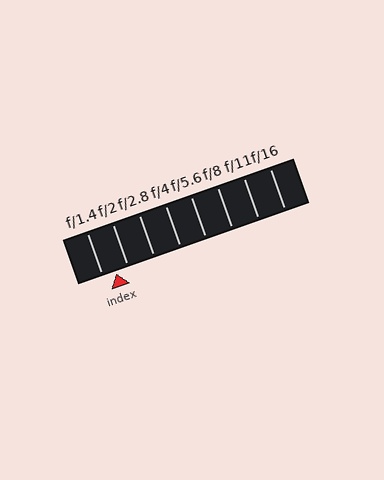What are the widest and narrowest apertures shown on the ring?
The widest aperture shown is f/1.4 and the narrowest is f/16.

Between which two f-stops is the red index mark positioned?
The index mark is between f/1.4 and f/2.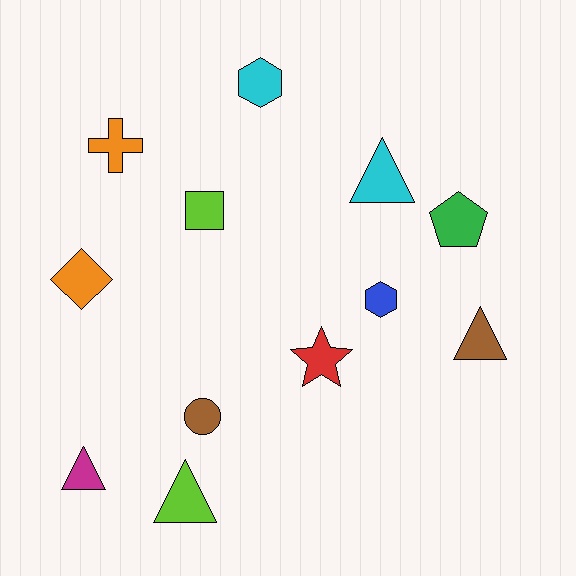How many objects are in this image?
There are 12 objects.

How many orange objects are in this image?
There are 2 orange objects.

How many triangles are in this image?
There are 4 triangles.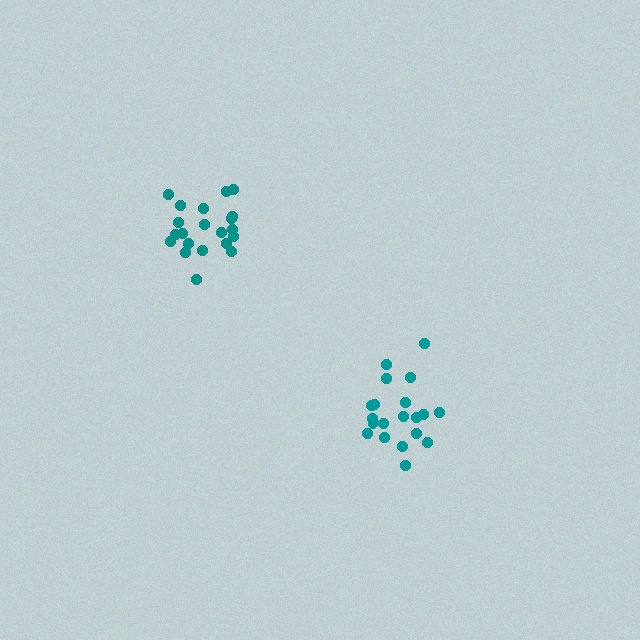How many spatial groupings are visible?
There are 2 spatial groupings.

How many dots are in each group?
Group 1: 20 dots, Group 2: 21 dots (41 total).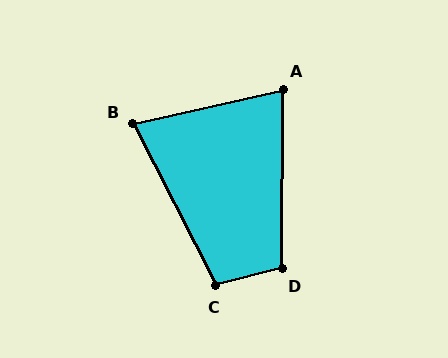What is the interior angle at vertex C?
Approximately 103 degrees (obtuse).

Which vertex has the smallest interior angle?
B, at approximately 75 degrees.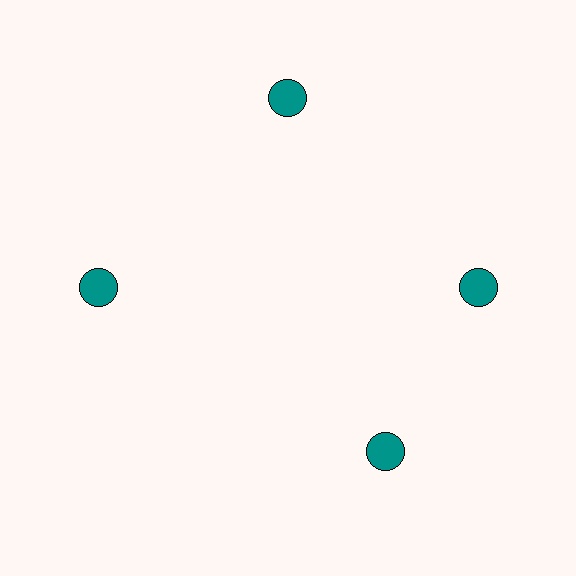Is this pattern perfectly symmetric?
No. The 4 teal circles are arranged in a ring, but one element near the 6 o'clock position is rotated out of alignment along the ring, breaking the 4-fold rotational symmetry.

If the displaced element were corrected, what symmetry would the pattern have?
It would have 4-fold rotational symmetry — the pattern would map onto itself every 90 degrees.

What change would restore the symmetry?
The symmetry would be restored by rotating it back into even spacing with its neighbors so that all 4 circles sit at equal angles and equal distance from the center.